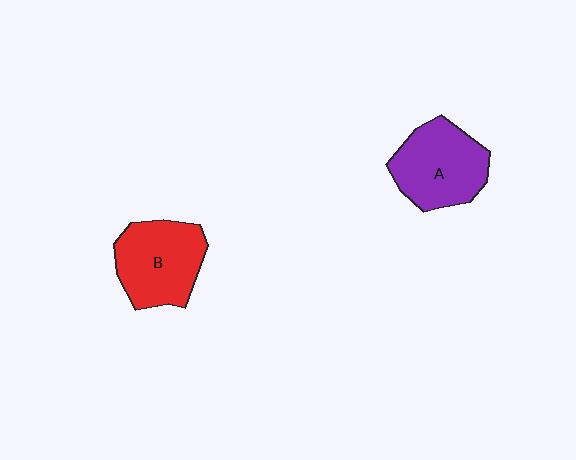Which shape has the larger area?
Shape A (purple).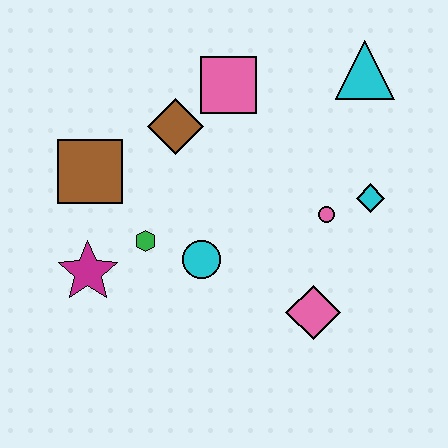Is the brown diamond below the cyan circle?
No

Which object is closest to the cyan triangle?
The cyan diamond is closest to the cyan triangle.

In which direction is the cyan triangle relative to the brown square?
The cyan triangle is to the right of the brown square.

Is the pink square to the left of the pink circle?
Yes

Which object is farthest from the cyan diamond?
The magenta star is farthest from the cyan diamond.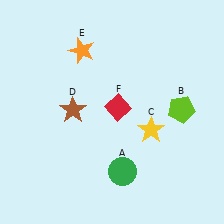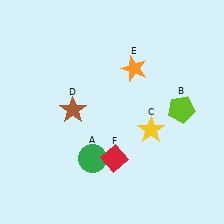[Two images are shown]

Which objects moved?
The objects that moved are: the green circle (A), the orange star (E), the red diamond (F).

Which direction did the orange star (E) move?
The orange star (E) moved right.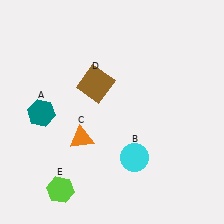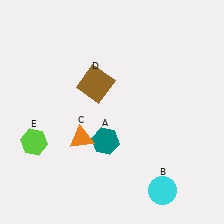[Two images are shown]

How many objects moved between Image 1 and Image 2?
3 objects moved between the two images.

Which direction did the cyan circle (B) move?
The cyan circle (B) moved down.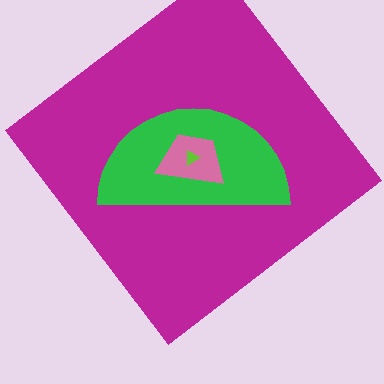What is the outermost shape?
The magenta diamond.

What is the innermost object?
The lime triangle.